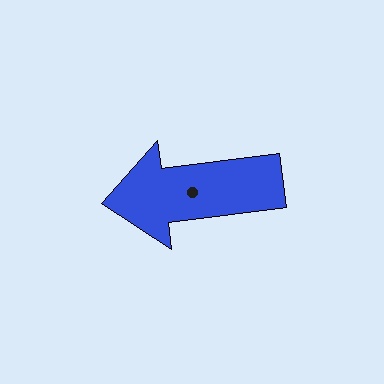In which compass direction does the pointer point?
West.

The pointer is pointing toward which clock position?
Roughly 9 o'clock.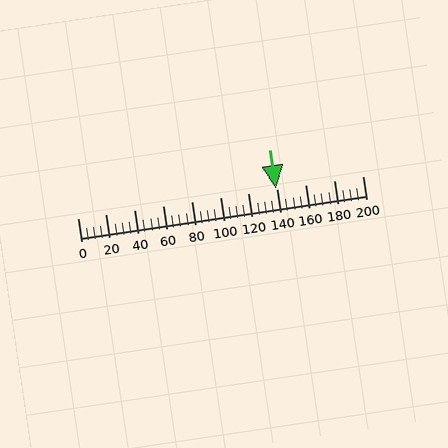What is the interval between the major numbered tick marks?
The major tick marks are spaced 20 units apart.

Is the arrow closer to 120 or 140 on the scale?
The arrow is closer to 140.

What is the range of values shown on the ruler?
The ruler shows values from 0 to 200.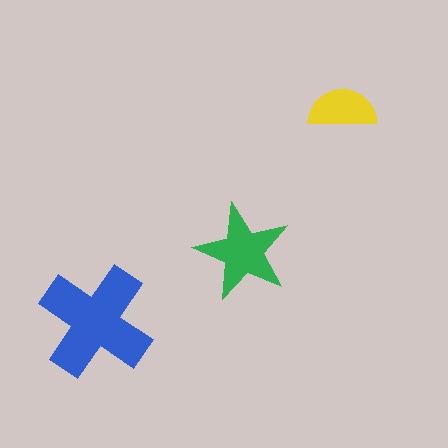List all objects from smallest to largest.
The yellow semicircle, the green star, the blue cross.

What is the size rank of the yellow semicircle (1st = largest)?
3rd.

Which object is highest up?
The yellow semicircle is topmost.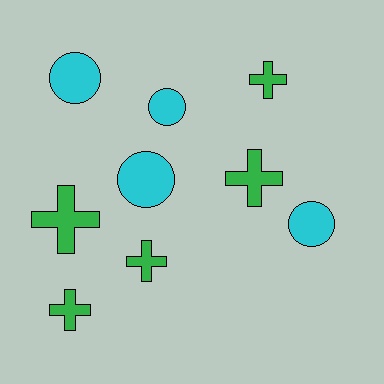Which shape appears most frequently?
Cross, with 5 objects.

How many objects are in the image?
There are 9 objects.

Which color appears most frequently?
Green, with 5 objects.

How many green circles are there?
There are no green circles.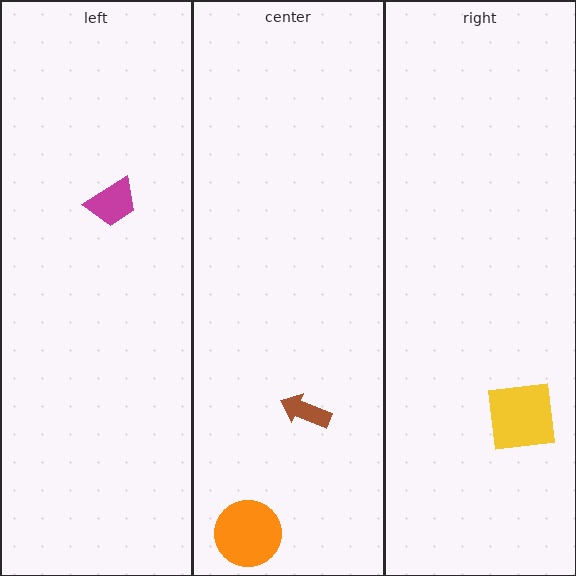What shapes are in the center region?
The orange circle, the brown arrow.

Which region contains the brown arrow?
The center region.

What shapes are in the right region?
The yellow square.